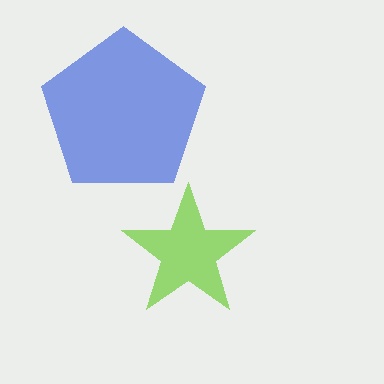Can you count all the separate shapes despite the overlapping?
Yes, there are 2 separate shapes.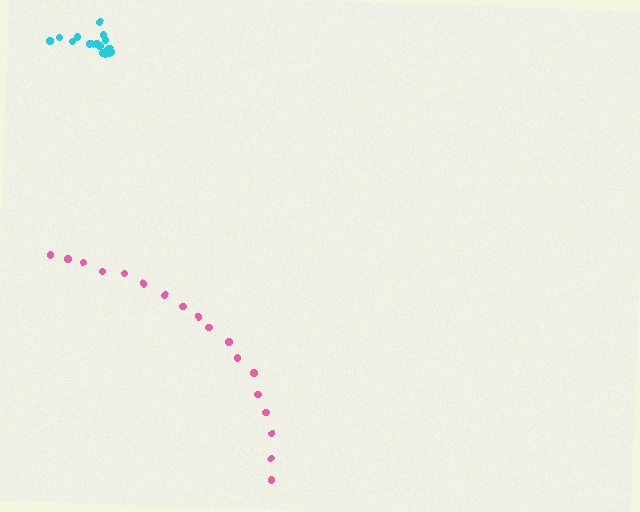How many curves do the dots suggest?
There are 2 distinct paths.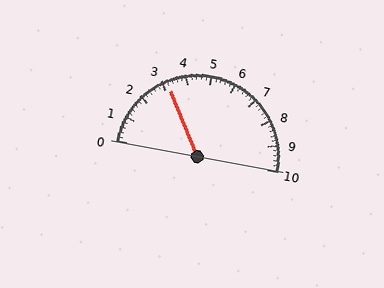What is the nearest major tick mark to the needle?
The nearest major tick mark is 3.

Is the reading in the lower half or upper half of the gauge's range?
The reading is in the lower half of the range (0 to 10).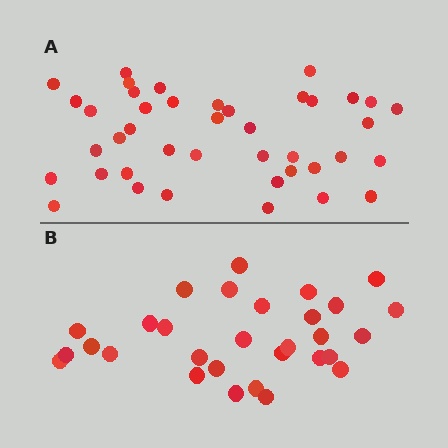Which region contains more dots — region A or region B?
Region A (the top region) has more dots.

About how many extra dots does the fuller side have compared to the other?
Region A has roughly 12 or so more dots than region B.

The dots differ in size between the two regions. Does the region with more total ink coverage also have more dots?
No. Region B has more total ink coverage because its dots are larger, but region A actually contains more individual dots. Total area can be misleading — the number of items is what matters here.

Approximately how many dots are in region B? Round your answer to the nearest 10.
About 30 dots.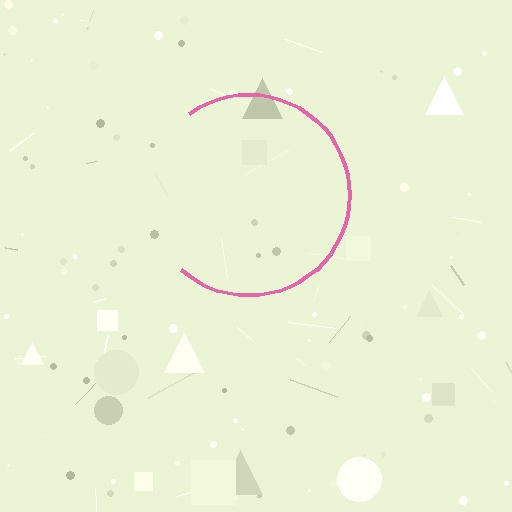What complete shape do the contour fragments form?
The contour fragments form a circle.